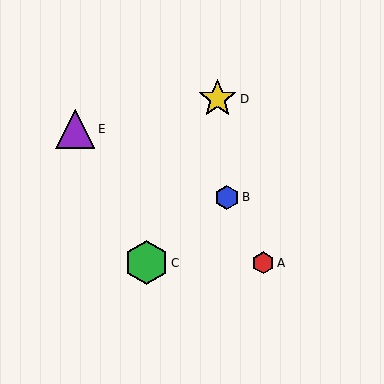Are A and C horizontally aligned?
Yes, both are at y≈263.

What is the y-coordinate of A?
Object A is at y≈263.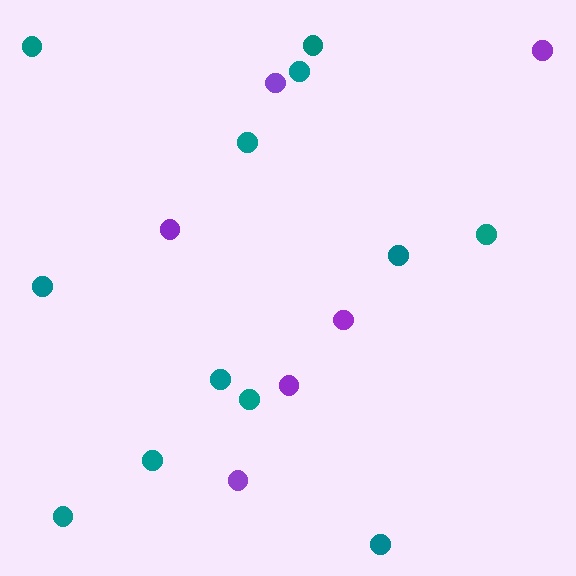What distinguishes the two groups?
There are 2 groups: one group of purple circles (6) and one group of teal circles (12).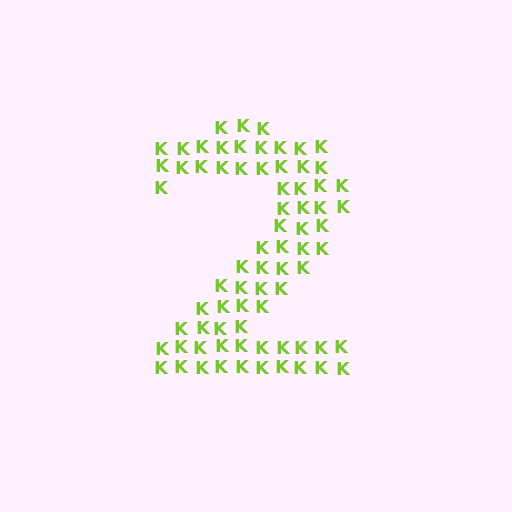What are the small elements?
The small elements are letter K's.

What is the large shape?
The large shape is the digit 2.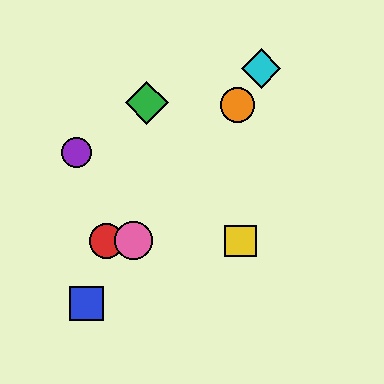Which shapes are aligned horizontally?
The red circle, the yellow square, the pink circle are aligned horizontally.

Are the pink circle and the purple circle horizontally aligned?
No, the pink circle is at y≈241 and the purple circle is at y≈153.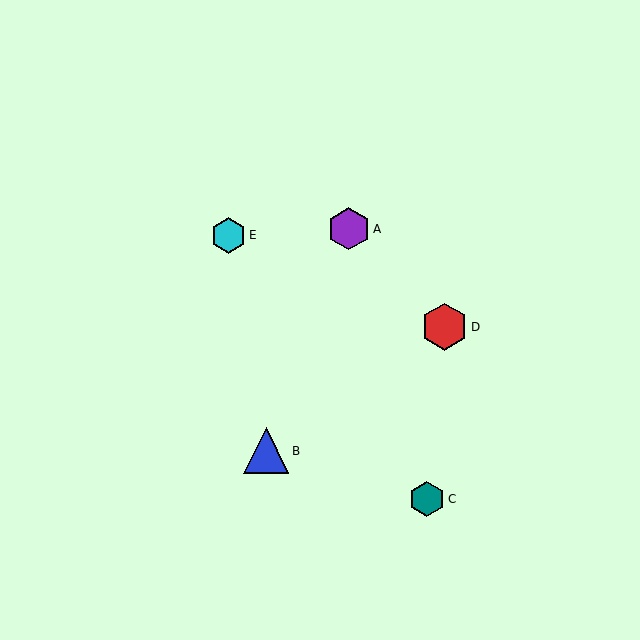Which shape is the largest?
The red hexagon (labeled D) is the largest.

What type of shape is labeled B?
Shape B is a blue triangle.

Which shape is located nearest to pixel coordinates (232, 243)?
The cyan hexagon (labeled E) at (228, 235) is nearest to that location.